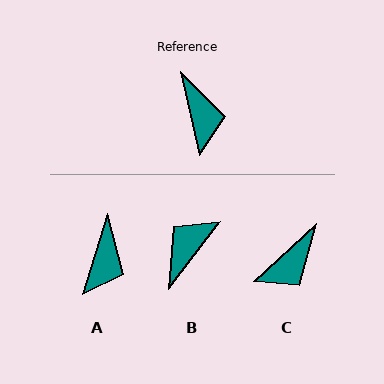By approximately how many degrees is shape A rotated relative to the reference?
Approximately 30 degrees clockwise.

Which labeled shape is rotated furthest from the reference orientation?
B, about 130 degrees away.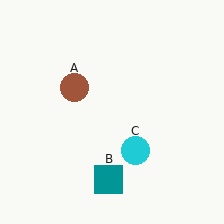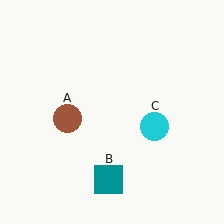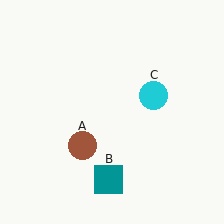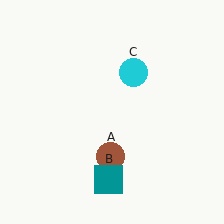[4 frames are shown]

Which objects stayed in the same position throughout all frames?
Teal square (object B) remained stationary.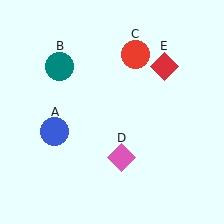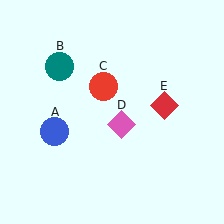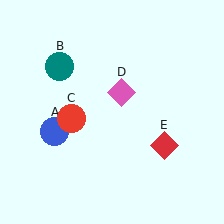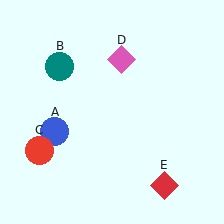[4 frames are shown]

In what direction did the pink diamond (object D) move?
The pink diamond (object D) moved up.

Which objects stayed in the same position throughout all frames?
Blue circle (object A) and teal circle (object B) remained stationary.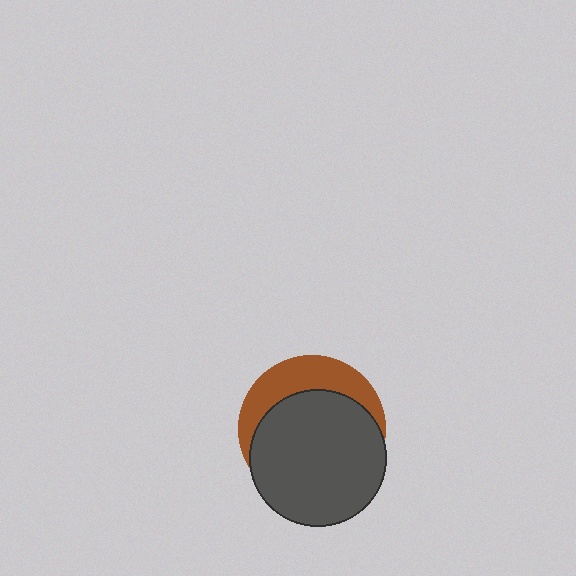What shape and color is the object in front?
The object in front is a dark gray circle.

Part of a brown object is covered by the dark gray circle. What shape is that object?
It is a circle.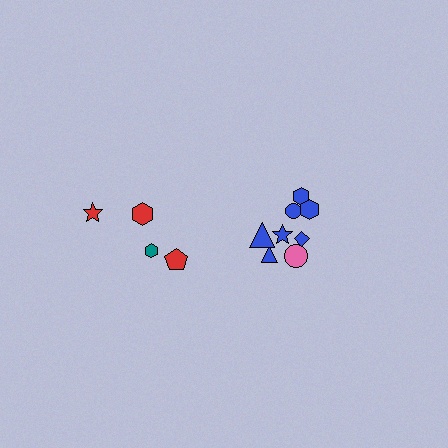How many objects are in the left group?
There are 4 objects.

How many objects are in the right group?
There are 8 objects.